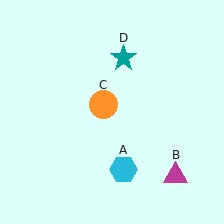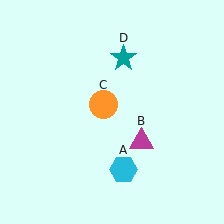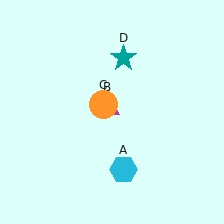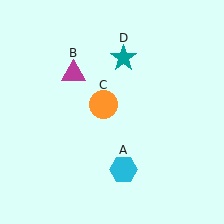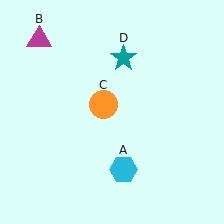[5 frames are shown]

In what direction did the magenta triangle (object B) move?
The magenta triangle (object B) moved up and to the left.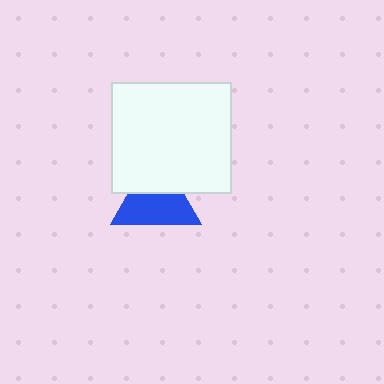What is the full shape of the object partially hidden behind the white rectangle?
The partially hidden object is a blue triangle.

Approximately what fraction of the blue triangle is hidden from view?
Roughly 37% of the blue triangle is hidden behind the white rectangle.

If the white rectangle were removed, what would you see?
You would see the complete blue triangle.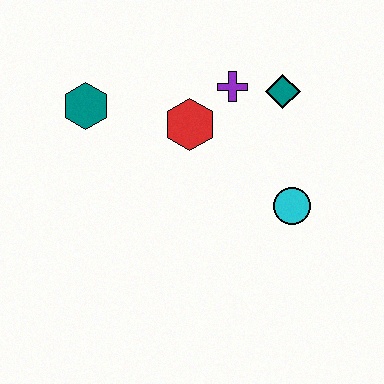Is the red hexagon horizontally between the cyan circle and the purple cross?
No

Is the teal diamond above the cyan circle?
Yes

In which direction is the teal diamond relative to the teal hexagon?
The teal diamond is to the right of the teal hexagon.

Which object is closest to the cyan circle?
The teal diamond is closest to the cyan circle.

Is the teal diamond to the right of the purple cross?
Yes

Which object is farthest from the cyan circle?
The teal hexagon is farthest from the cyan circle.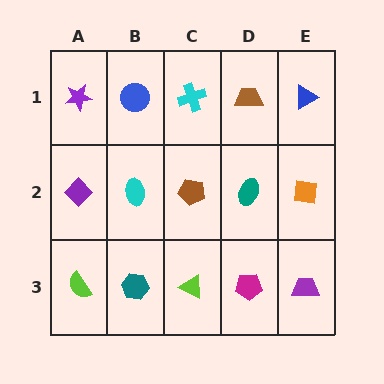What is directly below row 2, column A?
A lime semicircle.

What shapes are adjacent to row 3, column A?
A purple diamond (row 2, column A), a teal hexagon (row 3, column B).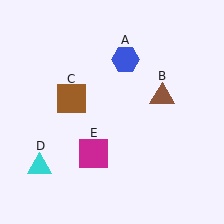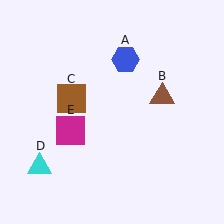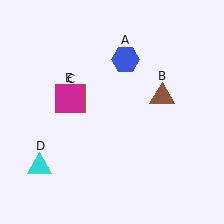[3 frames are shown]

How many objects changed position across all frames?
1 object changed position: magenta square (object E).